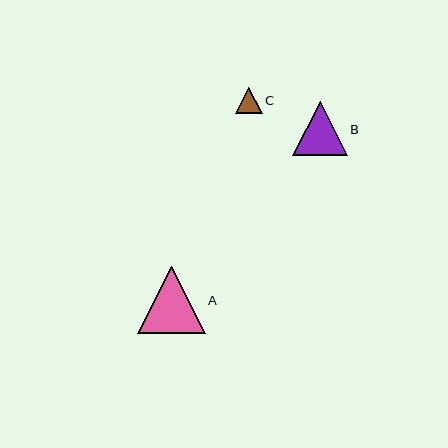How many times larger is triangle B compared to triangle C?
Triangle B is approximately 2.1 times the size of triangle C.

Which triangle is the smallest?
Triangle C is the smallest with a size of approximately 26 pixels.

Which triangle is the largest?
Triangle A is the largest with a size of approximately 67 pixels.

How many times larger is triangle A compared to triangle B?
Triangle A is approximately 1.2 times the size of triangle B.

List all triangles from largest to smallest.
From largest to smallest: A, B, C.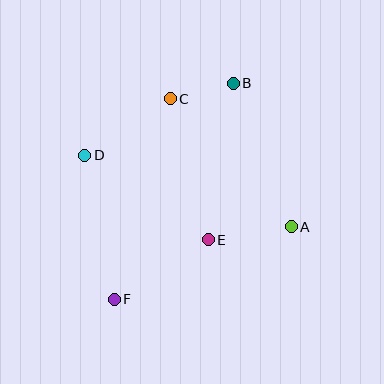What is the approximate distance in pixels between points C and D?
The distance between C and D is approximately 102 pixels.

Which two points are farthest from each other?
Points B and F are farthest from each other.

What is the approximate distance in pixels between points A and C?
The distance between A and C is approximately 176 pixels.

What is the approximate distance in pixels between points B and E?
The distance between B and E is approximately 158 pixels.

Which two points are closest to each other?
Points B and C are closest to each other.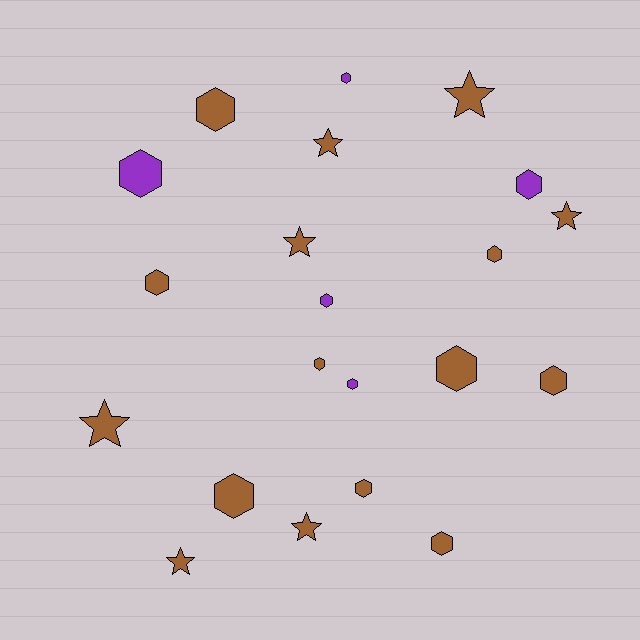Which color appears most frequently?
Brown, with 16 objects.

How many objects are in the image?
There are 21 objects.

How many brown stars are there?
There are 7 brown stars.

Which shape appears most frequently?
Hexagon, with 14 objects.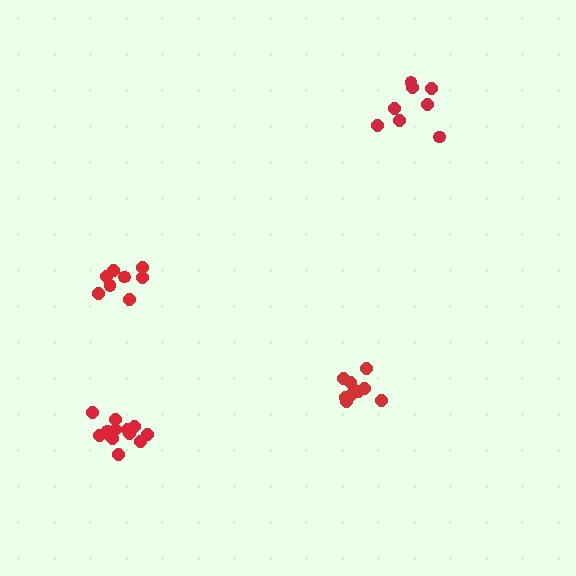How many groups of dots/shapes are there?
There are 4 groups.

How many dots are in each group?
Group 1: 13 dots, Group 2: 8 dots, Group 3: 9 dots, Group 4: 8 dots (38 total).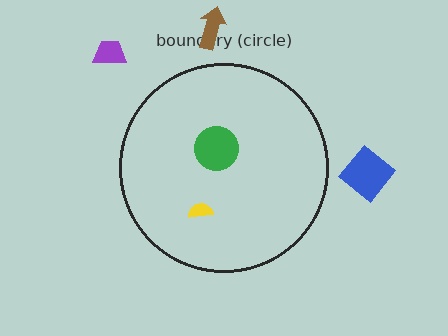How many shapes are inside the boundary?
2 inside, 3 outside.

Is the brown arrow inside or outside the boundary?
Outside.